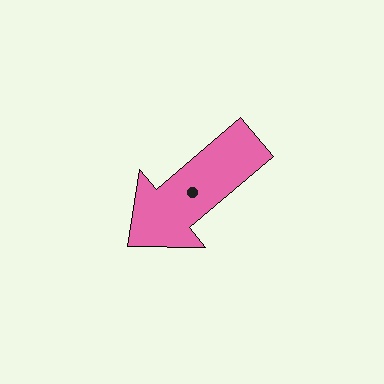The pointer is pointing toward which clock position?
Roughly 8 o'clock.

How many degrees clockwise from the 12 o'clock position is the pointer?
Approximately 230 degrees.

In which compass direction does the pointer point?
Southwest.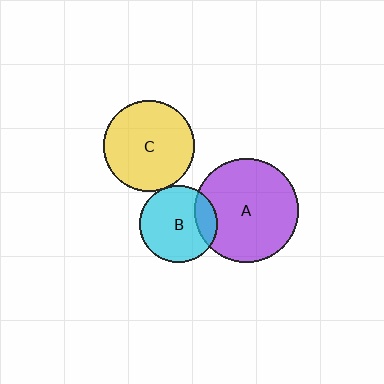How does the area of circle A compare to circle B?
Approximately 1.8 times.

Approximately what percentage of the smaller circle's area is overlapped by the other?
Approximately 5%.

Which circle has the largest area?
Circle A (purple).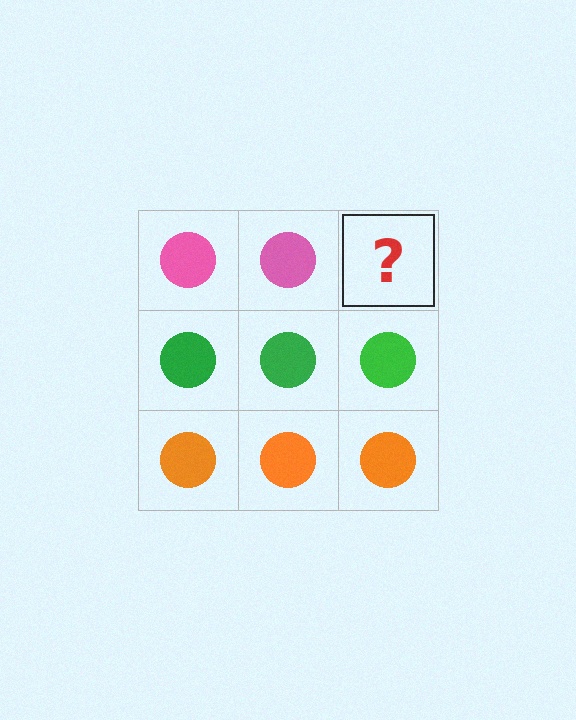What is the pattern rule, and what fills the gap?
The rule is that each row has a consistent color. The gap should be filled with a pink circle.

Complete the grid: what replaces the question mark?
The question mark should be replaced with a pink circle.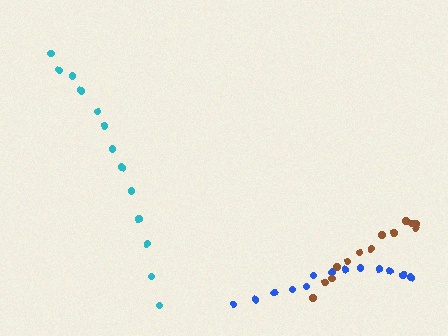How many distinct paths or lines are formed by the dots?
There are 3 distinct paths.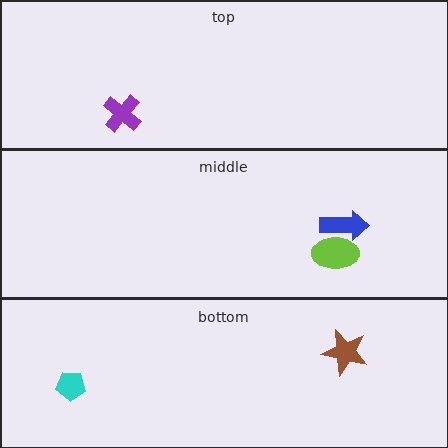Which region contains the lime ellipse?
The middle region.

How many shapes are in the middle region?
2.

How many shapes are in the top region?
1.